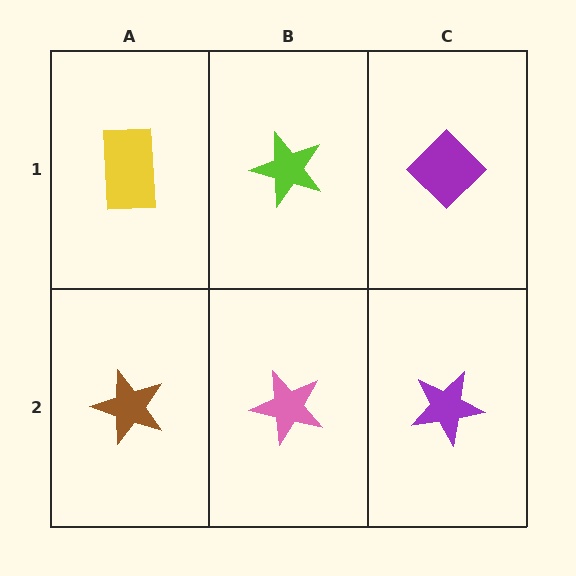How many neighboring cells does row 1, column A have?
2.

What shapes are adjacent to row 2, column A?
A yellow rectangle (row 1, column A), a pink star (row 2, column B).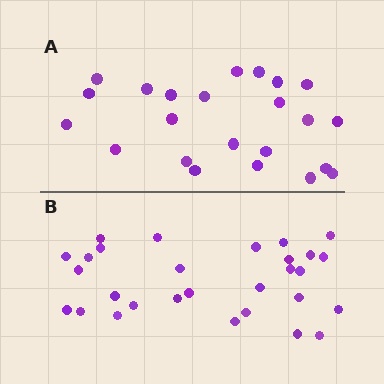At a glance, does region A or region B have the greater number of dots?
Region B (the bottom region) has more dots.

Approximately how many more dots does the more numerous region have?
Region B has about 6 more dots than region A.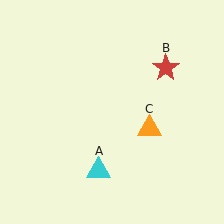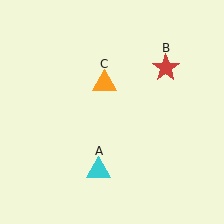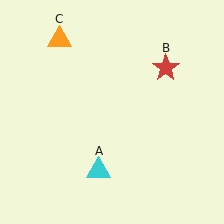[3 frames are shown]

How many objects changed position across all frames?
1 object changed position: orange triangle (object C).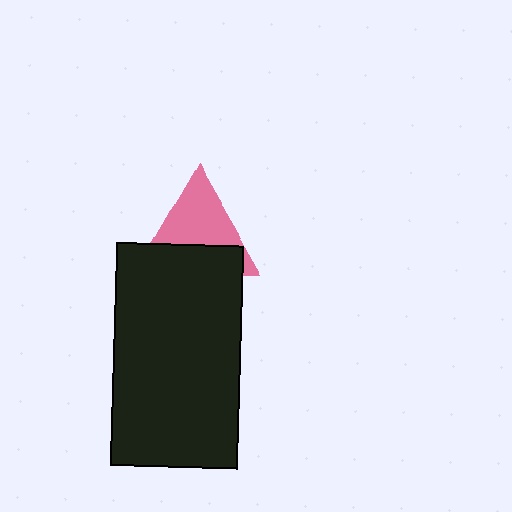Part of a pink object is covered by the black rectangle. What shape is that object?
It is a triangle.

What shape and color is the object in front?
The object in front is a black rectangle.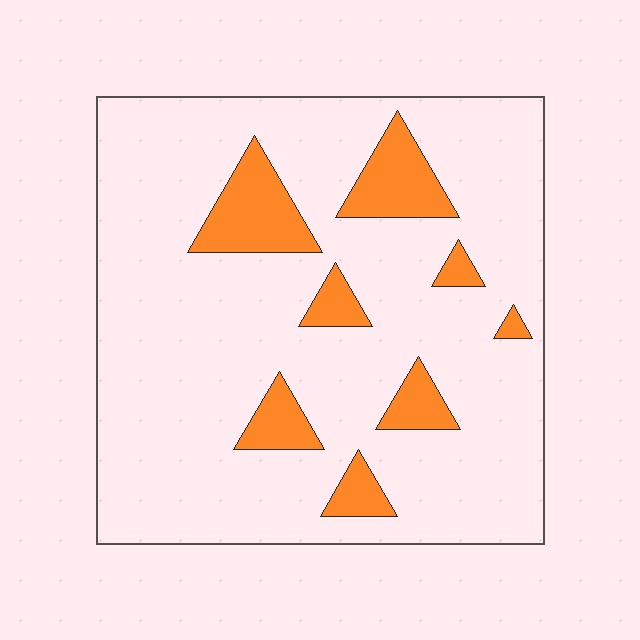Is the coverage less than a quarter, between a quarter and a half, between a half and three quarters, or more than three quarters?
Less than a quarter.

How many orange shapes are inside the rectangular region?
8.